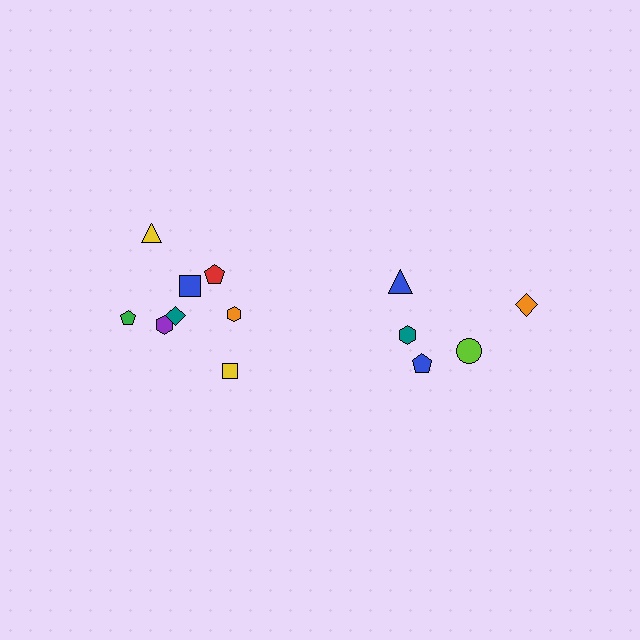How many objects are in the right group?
There are 5 objects.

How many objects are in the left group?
There are 8 objects.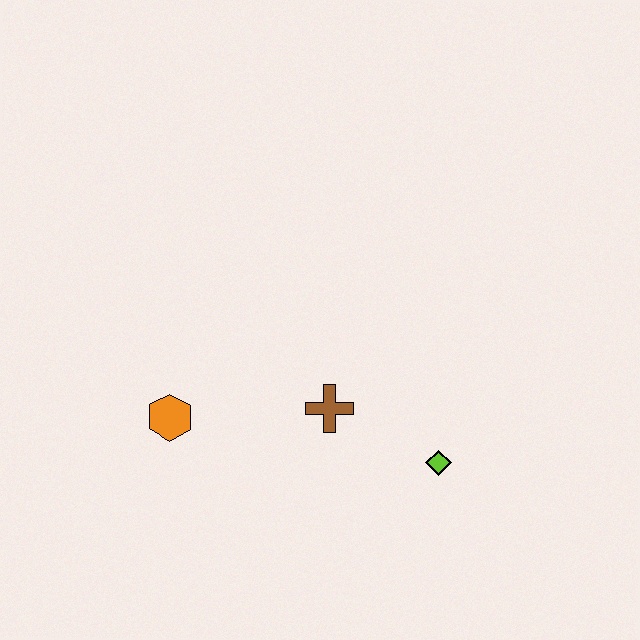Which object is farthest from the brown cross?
The orange hexagon is farthest from the brown cross.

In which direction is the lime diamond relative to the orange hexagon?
The lime diamond is to the right of the orange hexagon.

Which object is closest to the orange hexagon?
The brown cross is closest to the orange hexagon.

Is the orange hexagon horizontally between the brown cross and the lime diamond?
No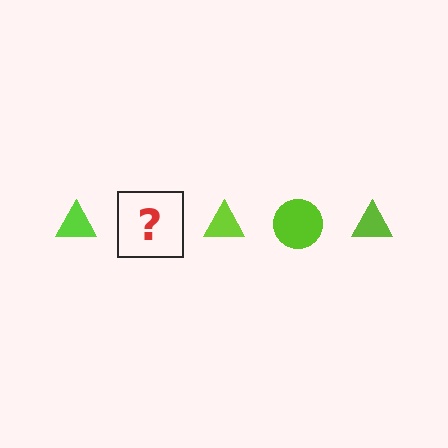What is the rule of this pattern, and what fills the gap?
The rule is that the pattern cycles through triangle, circle shapes in lime. The gap should be filled with a lime circle.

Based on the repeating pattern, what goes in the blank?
The blank should be a lime circle.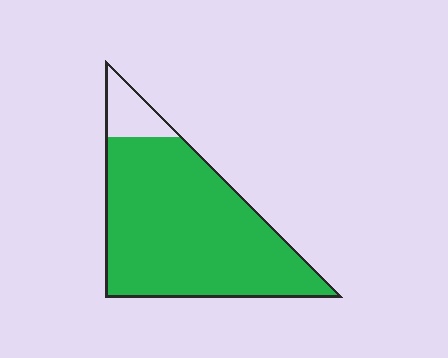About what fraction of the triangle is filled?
About nine tenths (9/10).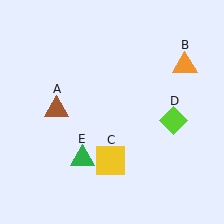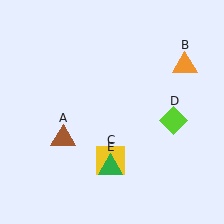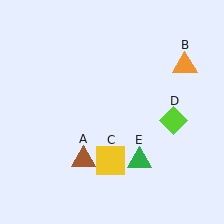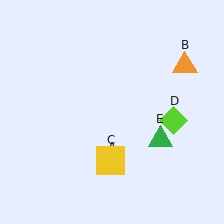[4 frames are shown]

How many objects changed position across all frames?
2 objects changed position: brown triangle (object A), green triangle (object E).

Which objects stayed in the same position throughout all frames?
Orange triangle (object B) and yellow square (object C) and lime diamond (object D) remained stationary.